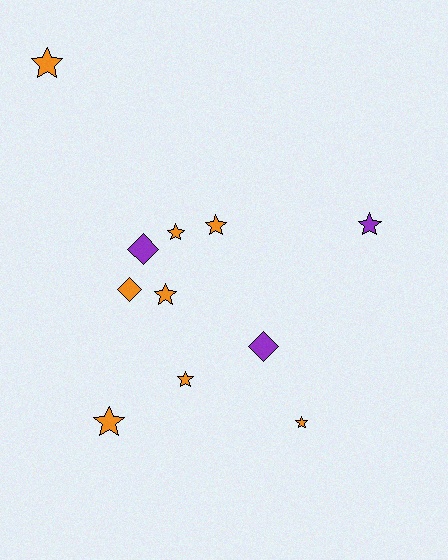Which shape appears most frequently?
Star, with 8 objects.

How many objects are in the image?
There are 11 objects.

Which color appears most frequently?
Orange, with 8 objects.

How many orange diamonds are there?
There is 1 orange diamond.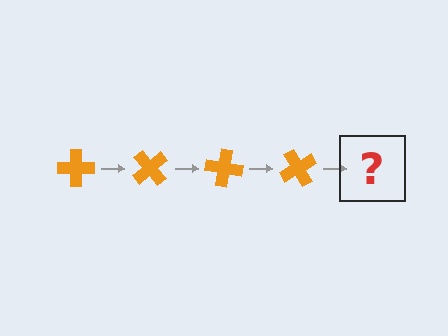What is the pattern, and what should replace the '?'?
The pattern is that the cross rotates 50 degrees each step. The '?' should be an orange cross rotated 200 degrees.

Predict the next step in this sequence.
The next step is an orange cross rotated 200 degrees.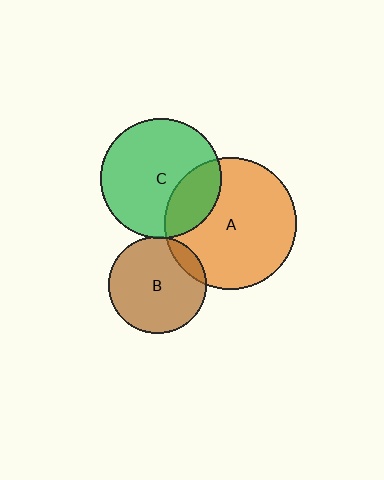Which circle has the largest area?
Circle A (orange).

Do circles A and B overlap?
Yes.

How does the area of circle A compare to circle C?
Approximately 1.2 times.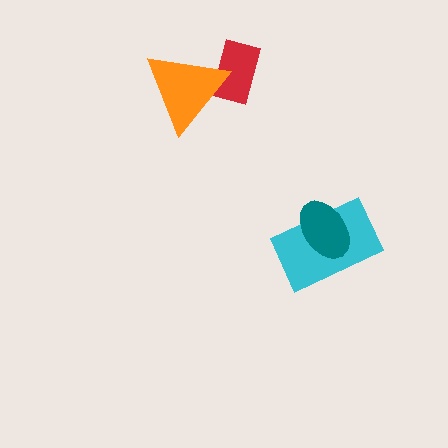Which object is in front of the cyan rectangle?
The teal ellipse is in front of the cyan rectangle.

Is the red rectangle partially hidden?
Yes, it is partially covered by another shape.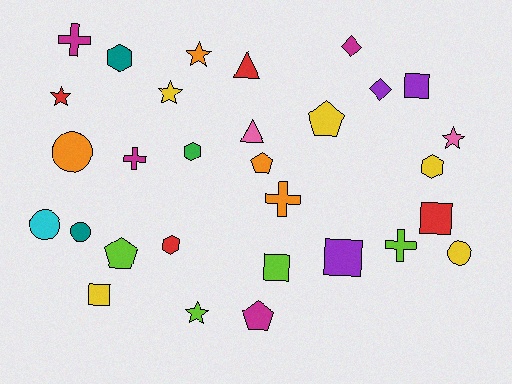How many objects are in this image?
There are 30 objects.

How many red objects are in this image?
There are 4 red objects.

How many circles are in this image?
There are 4 circles.